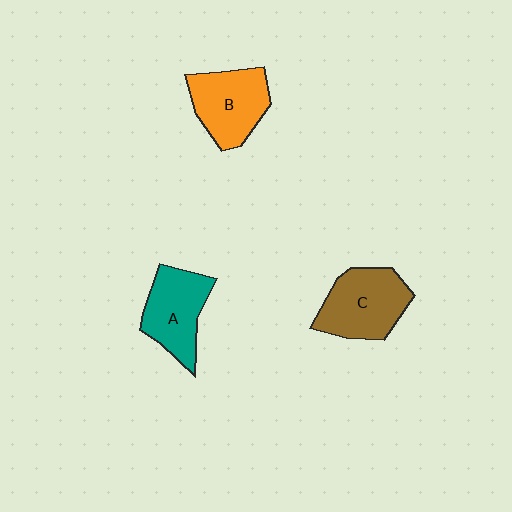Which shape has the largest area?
Shape C (brown).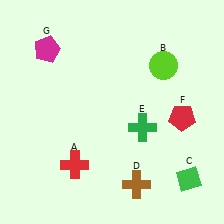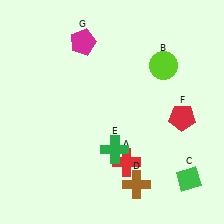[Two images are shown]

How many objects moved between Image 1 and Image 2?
3 objects moved between the two images.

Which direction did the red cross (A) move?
The red cross (A) moved right.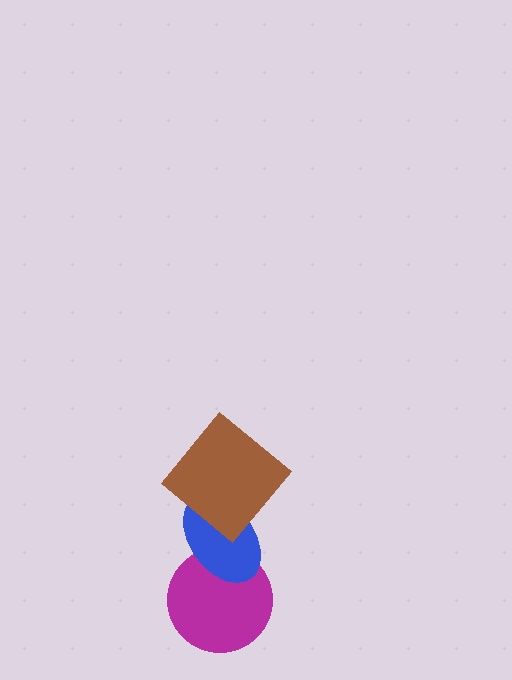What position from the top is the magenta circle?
The magenta circle is 3rd from the top.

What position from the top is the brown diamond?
The brown diamond is 1st from the top.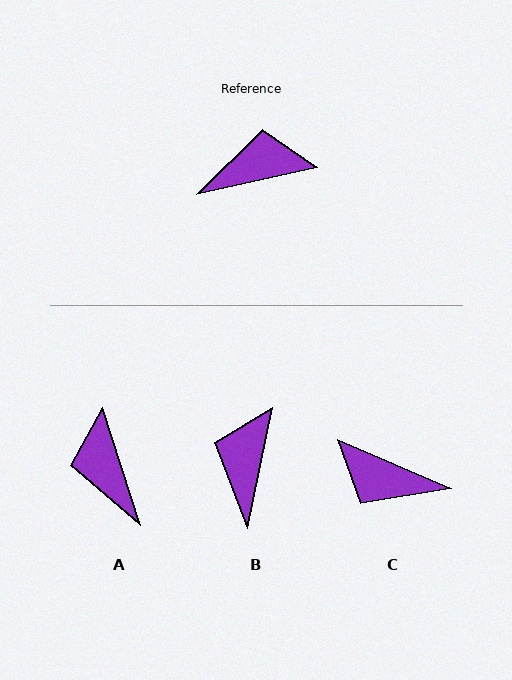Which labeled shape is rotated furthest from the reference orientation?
C, about 144 degrees away.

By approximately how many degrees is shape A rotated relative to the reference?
Approximately 95 degrees counter-clockwise.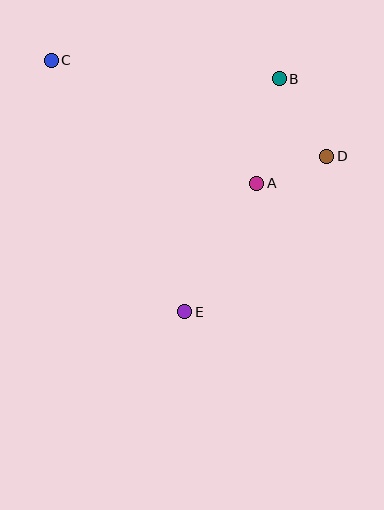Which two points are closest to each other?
Points A and D are closest to each other.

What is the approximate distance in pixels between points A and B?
The distance between A and B is approximately 107 pixels.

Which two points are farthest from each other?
Points C and D are farthest from each other.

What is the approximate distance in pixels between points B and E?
The distance between B and E is approximately 252 pixels.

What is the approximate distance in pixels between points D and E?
The distance between D and E is approximately 211 pixels.